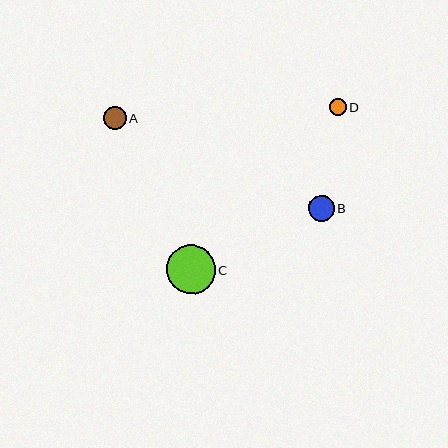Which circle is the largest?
Circle C is the largest with a size of approximately 49 pixels.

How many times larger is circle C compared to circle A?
Circle C is approximately 2.1 times the size of circle A.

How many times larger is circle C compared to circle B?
Circle C is approximately 1.9 times the size of circle B.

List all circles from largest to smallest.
From largest to smallest: C, B, A, D.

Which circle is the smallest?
Circle D is the smallest with a size of approximately 17 pixels.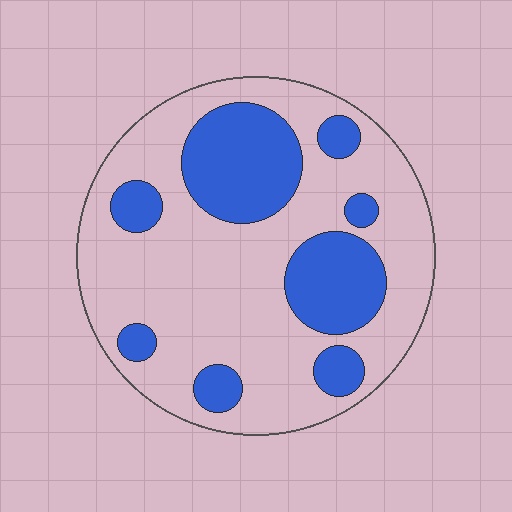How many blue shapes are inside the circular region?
8.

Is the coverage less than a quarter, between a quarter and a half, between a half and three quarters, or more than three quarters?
Between a quarter and a half.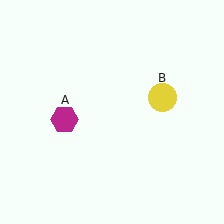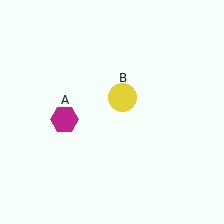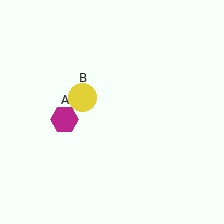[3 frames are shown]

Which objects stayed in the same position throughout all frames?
Magenta hexagon (object A) remained stationary.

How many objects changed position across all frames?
1 object changed position: yellow circle (object B).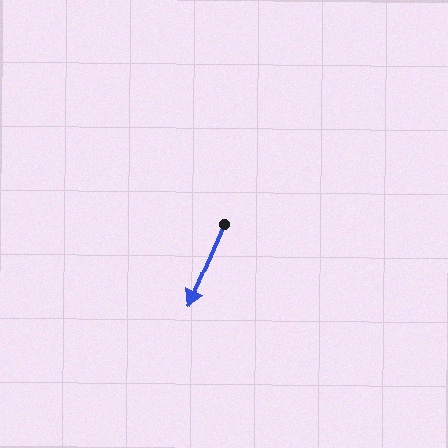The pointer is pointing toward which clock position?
Roughly 7 o'clock.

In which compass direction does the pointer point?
Southwest.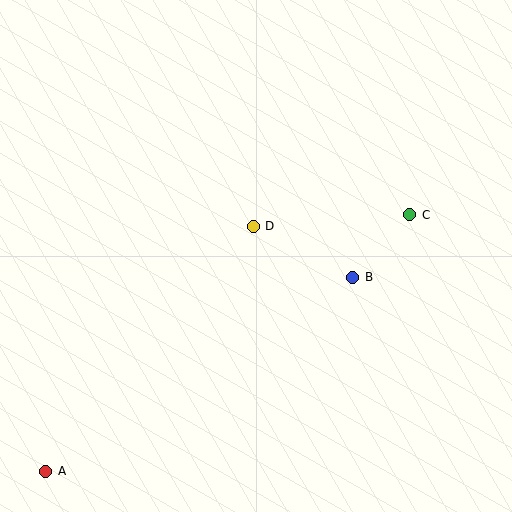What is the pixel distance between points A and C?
The distance between A and C is 445 pixels.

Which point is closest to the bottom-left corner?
Point A is closest to the bottom-left corner.